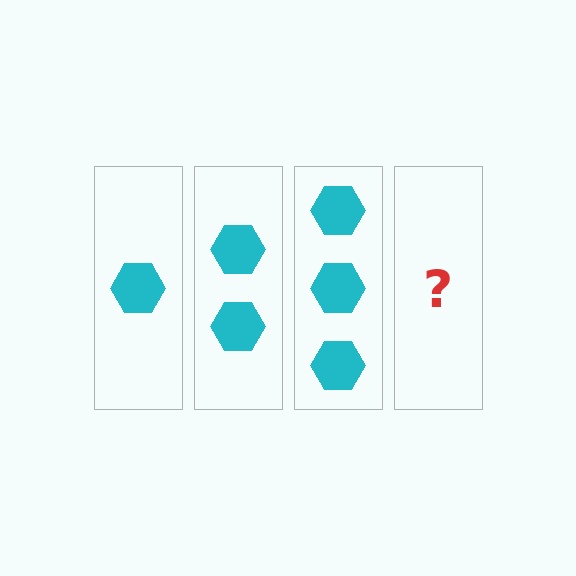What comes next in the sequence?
The next element should be 4 hexagons.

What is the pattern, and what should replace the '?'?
The pattern is that each step adds one more hexagon. The '?' should be 4 hexagons.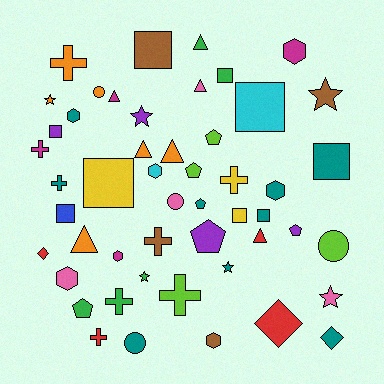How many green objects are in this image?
There are 5 green objects.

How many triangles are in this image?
There are 7 triangles.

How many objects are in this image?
There are 50 objects.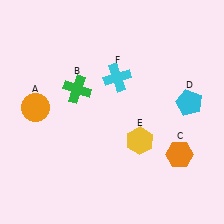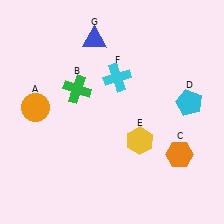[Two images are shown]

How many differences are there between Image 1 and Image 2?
There is 1 difference between the two images.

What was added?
A blue triangle (G) was added in Image 2.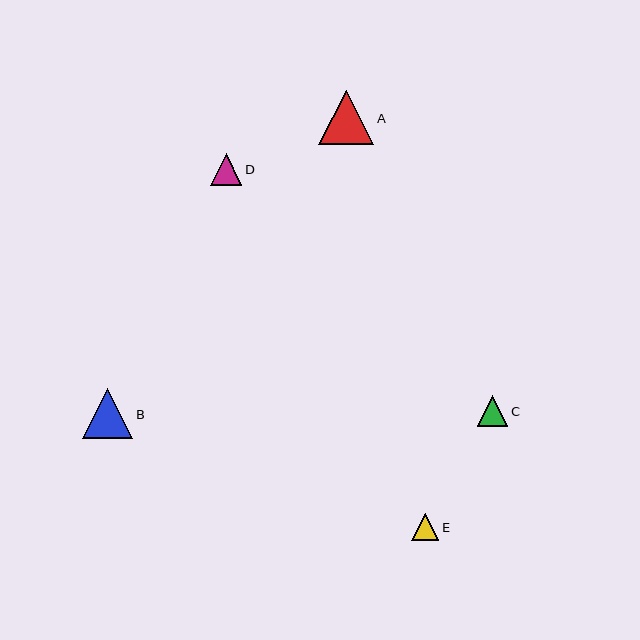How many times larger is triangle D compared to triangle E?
Triangle D is approximately 1.1 times the size of triangle E.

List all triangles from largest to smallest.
From largest to smallest: A, B, D, C, E.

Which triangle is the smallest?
Triangle E is the smallest with a size of approximately 27 pixels.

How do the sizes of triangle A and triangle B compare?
Triangle A and triangle B are approximately the same size.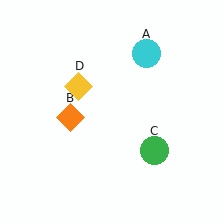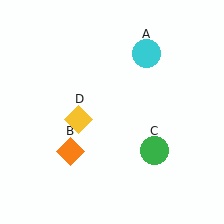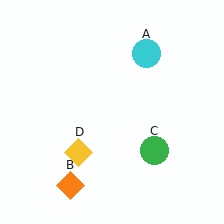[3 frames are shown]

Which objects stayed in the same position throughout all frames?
Cyan circle (object A) and green circle (object C) remained stationary.